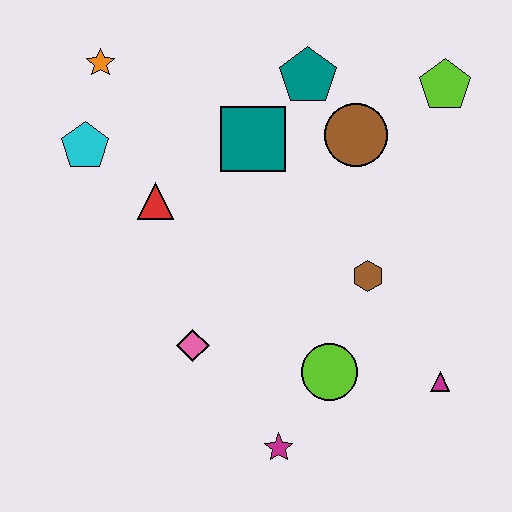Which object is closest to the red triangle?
The cyan pentagon is closest to the red triangle.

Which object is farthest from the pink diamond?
The lime pentagon is farthest from the pink diamond.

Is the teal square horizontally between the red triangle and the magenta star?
Yes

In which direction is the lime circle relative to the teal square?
The lime circle is below the teal square.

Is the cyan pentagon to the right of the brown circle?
No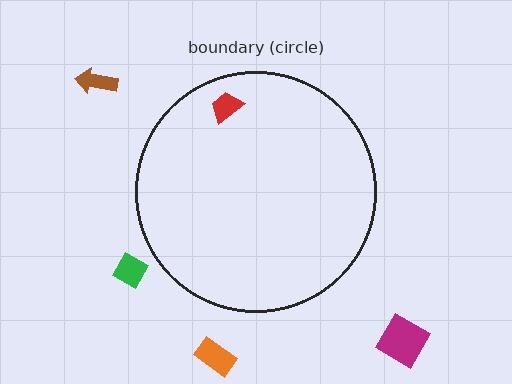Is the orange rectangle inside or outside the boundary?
Outside.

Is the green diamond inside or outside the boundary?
Outside.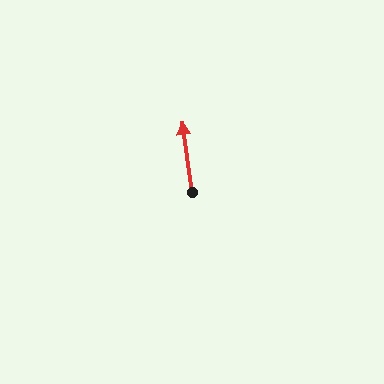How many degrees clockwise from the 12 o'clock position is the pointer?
Approximately 352 degrees.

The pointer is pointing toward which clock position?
Roughly 12 o'clock.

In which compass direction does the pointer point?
North.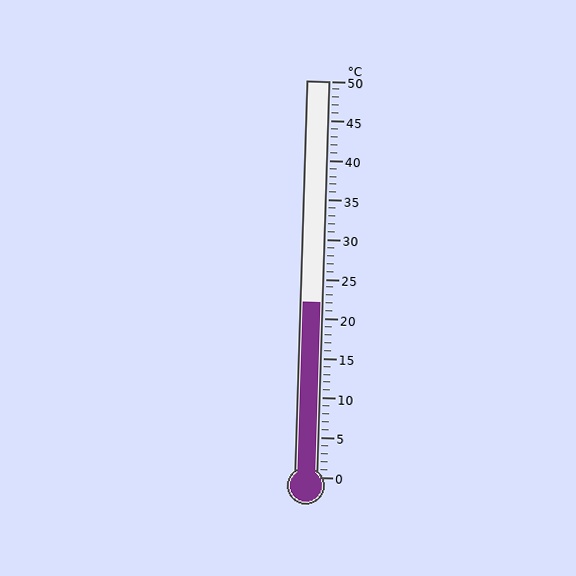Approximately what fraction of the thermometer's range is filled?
The thermometer is filled to approximately 45% of its range.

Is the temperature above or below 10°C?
The temperature is above 10°C.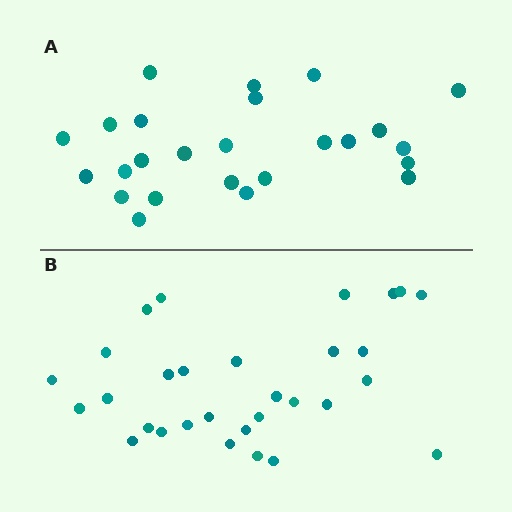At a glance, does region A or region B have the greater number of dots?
Region B (the bottom region) has more dots.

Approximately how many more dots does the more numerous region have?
Region B has about 5 more dots than region A.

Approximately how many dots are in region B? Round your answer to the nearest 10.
About 30 dots.